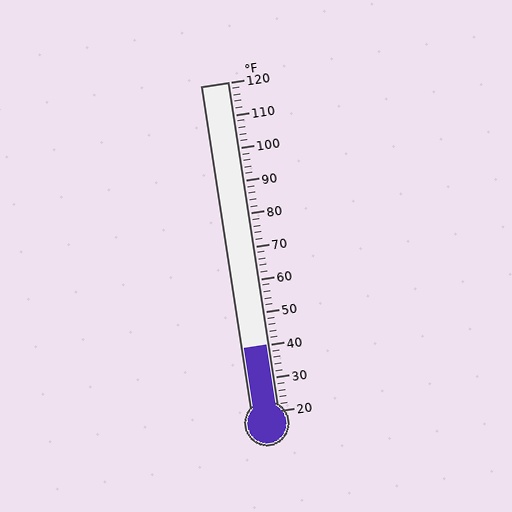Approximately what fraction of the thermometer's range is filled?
The thermometer is filled to approximately 20% of its range.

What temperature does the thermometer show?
The thermometer shows approximately 40°F.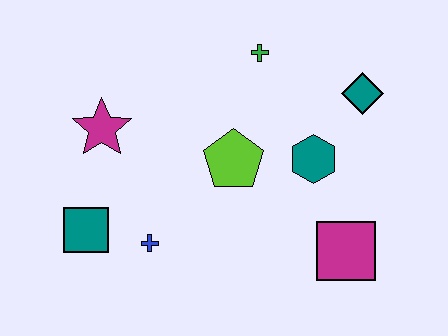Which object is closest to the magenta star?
The teal square is closest to the magenta star.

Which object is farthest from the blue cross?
The teal diamond is farthest from the blue cross.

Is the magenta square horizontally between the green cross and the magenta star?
No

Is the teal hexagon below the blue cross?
No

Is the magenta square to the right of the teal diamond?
No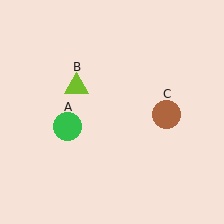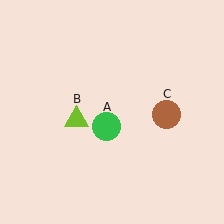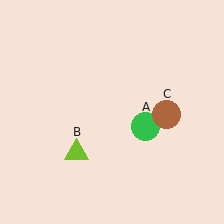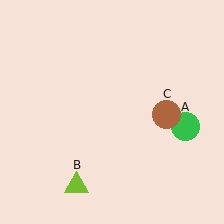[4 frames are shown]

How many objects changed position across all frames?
2 objects changed position: green circle (object A), lime triangle (object B).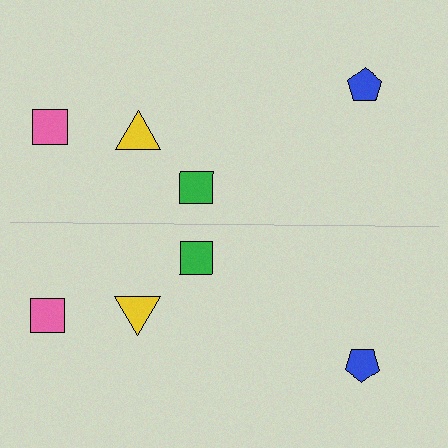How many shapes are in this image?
There are 8 shapes in this image.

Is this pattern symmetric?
Yes, this pattern has bilateral (reflection) symmetry.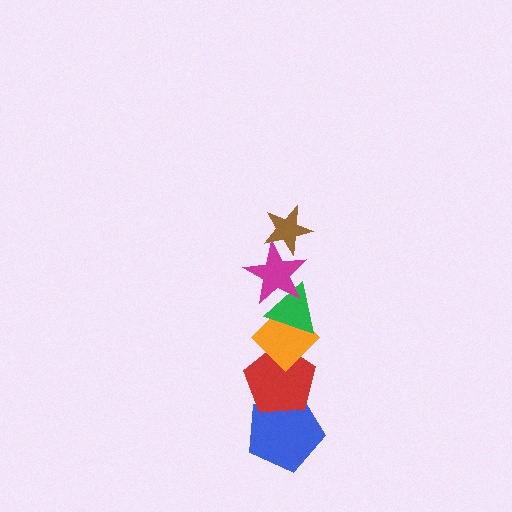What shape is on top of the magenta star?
The brown star is on top of the magenta star.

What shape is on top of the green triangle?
The magenta star is on top of the green triangle.